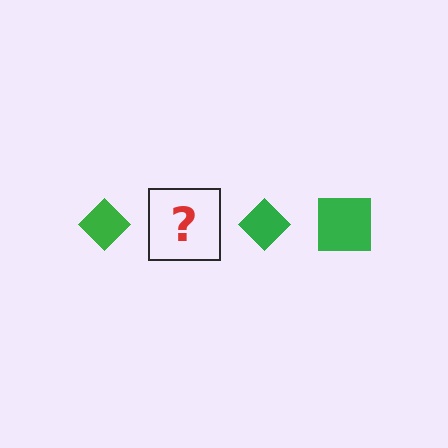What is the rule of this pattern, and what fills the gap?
The rule is that the pattern cycles through diamond, square shapes in green. The gap should be filled with a green square.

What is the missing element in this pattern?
The missing element is a green square.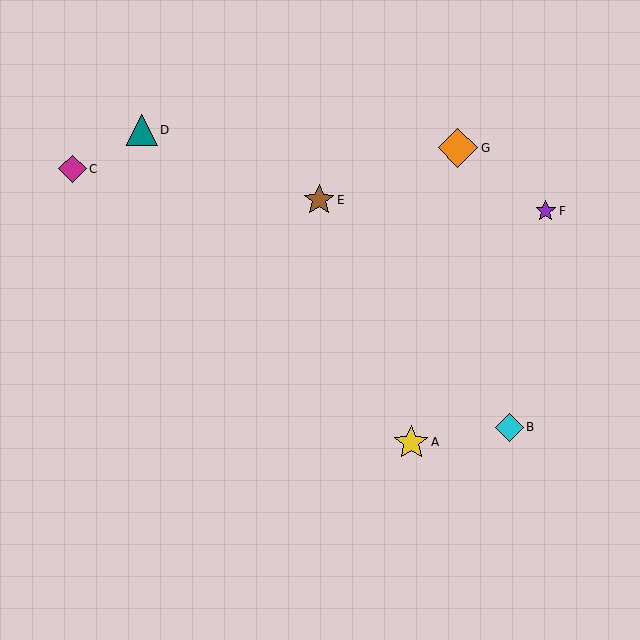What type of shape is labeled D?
Shape D is a teal triangle.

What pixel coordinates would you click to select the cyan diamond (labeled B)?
Click at (509, 427) to select the cyan diamond B.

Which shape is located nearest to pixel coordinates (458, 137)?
The orange diamond (labeled G) at (458, 148) is nearest to that location.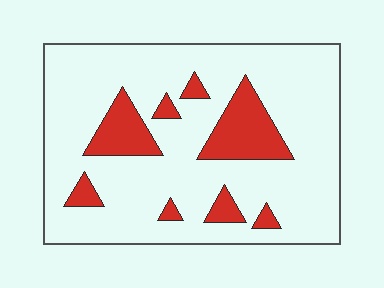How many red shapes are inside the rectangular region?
8.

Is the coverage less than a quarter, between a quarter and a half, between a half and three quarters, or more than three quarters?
Less than a quarter.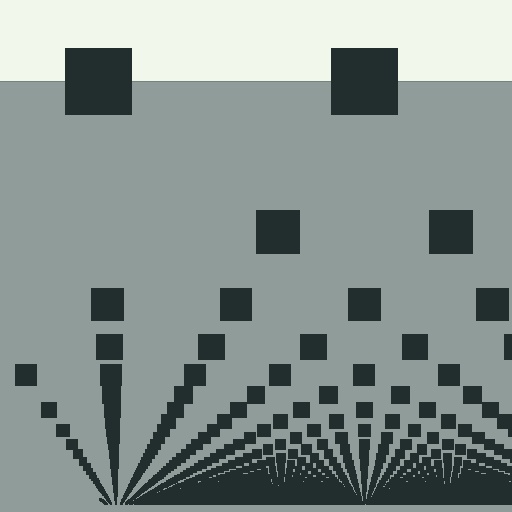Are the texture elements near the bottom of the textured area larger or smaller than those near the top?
Smaller. The gradient is inverted — elements near the bottom are smaller and denser.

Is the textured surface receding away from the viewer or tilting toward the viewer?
The surface appears to tilt toward the viewer. Texture elements get larger and sparser toward the top.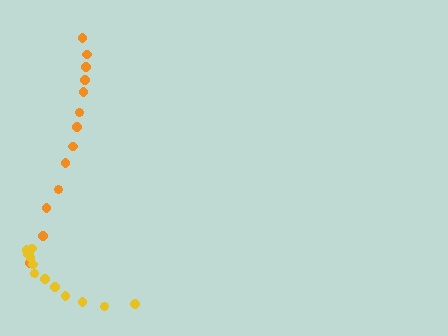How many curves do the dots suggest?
There are 2 distinct paths.